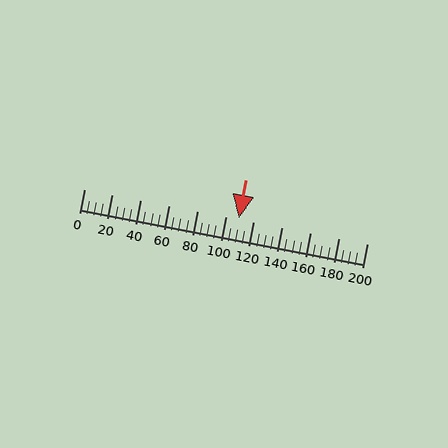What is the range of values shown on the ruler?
The ruler shows values from 0 to 200.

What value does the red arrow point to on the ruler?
The red arrow points to approximately 110.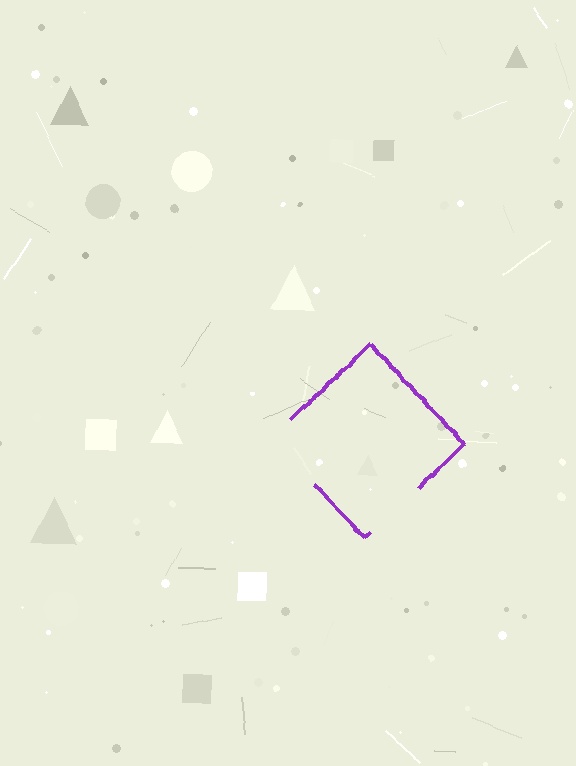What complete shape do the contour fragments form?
The contour fragments form a diamond.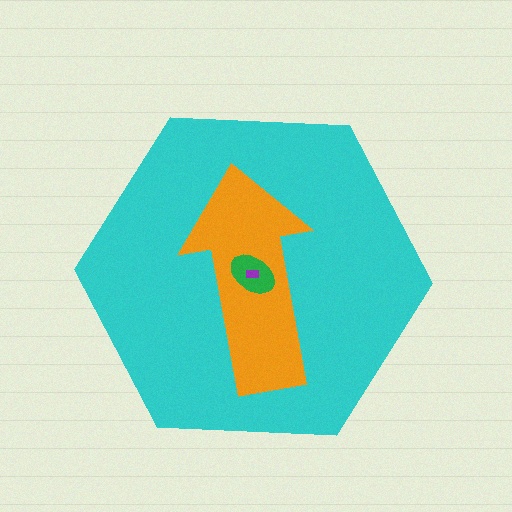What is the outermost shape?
The cyan hexagon.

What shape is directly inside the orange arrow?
The green ellipse.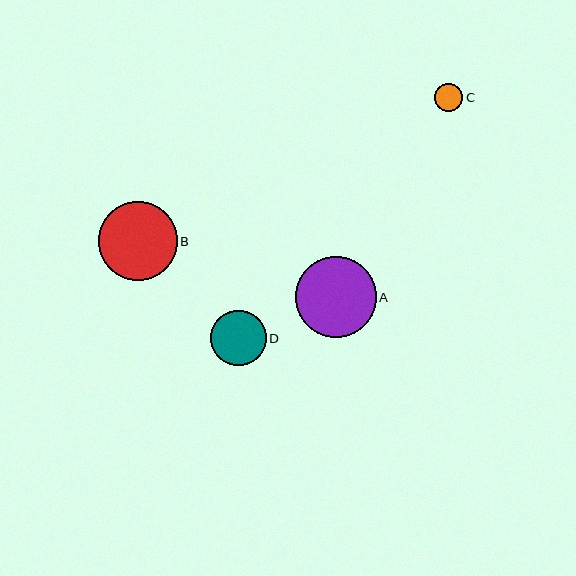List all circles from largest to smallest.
From largest to smallest: A, B, D, C.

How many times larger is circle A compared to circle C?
Circle A is approximately 2.9 times the size of circle C.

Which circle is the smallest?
Circle C is the smallest with a size of approximately 28 pixels.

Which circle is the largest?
Circle A is the largest with a size of approximately 81 pixels.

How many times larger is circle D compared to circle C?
Circle D is approximately 2.0 times the size of circle C.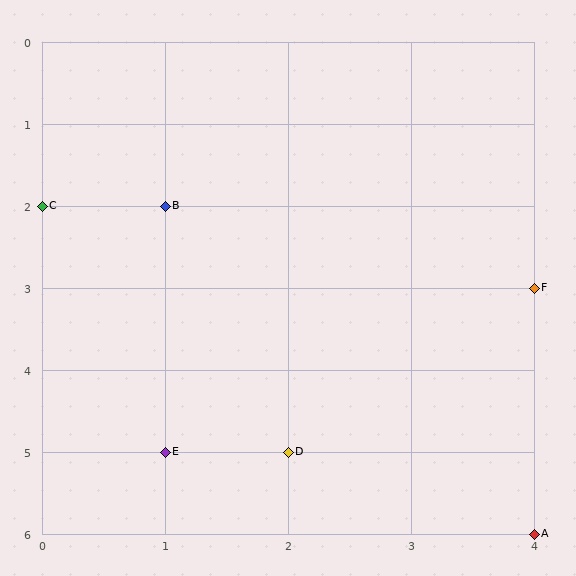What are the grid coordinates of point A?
Point A is at grid coordinates (4, 6).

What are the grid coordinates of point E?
Point E is at grid coordinates (1, 5).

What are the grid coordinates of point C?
Point C is at grid coordinates (0, 2).